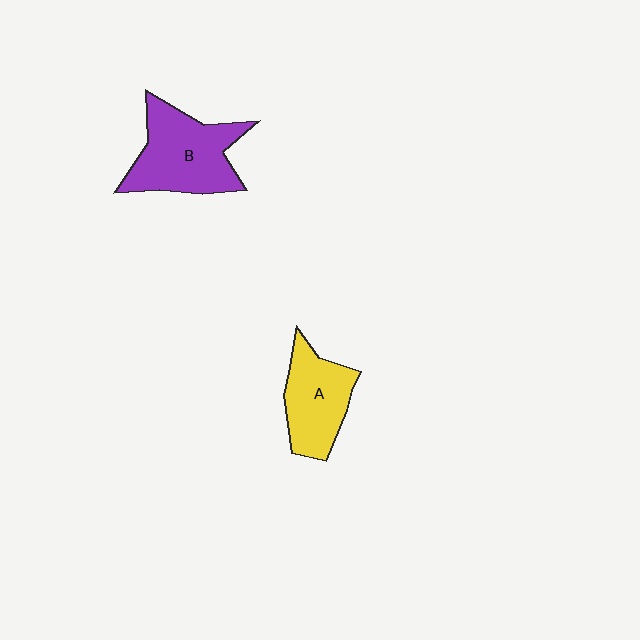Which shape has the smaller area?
Shape A (yellow).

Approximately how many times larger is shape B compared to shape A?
Approximately 1.3 times.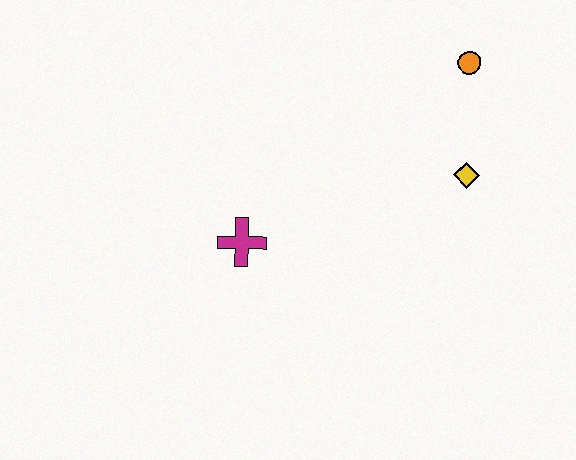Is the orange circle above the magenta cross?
Yes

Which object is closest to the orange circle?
The yellow diamond is closest to the orange circle.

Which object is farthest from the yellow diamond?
The magenta cross is farthest from the yellow diamond.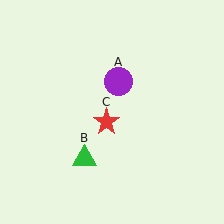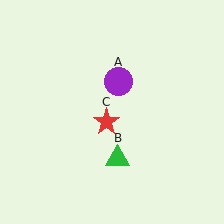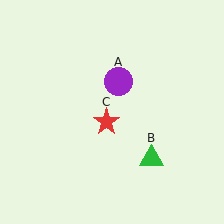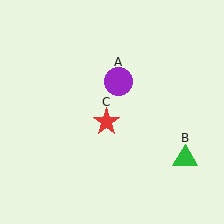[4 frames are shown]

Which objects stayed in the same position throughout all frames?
Purple circle (object A) and red star (object C) remained stationary.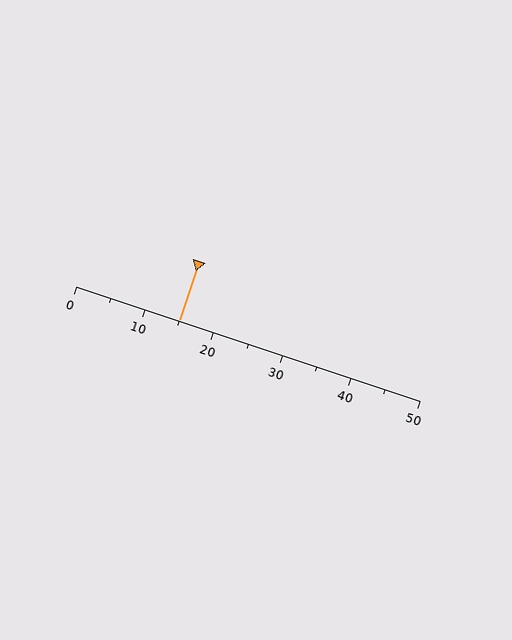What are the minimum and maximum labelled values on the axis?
The axis runs from 0 to 50.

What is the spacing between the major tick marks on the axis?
The major ticks are spaced 10 apart.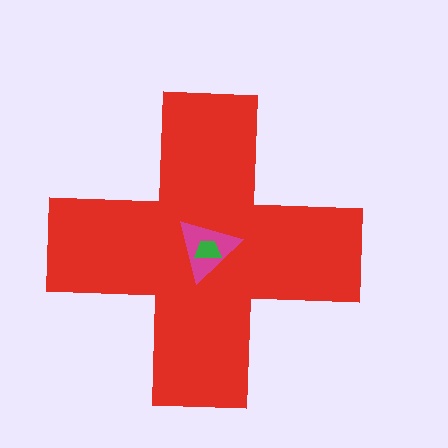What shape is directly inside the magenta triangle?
The green trapezoid.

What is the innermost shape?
The green trapezoid.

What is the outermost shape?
The red cross.